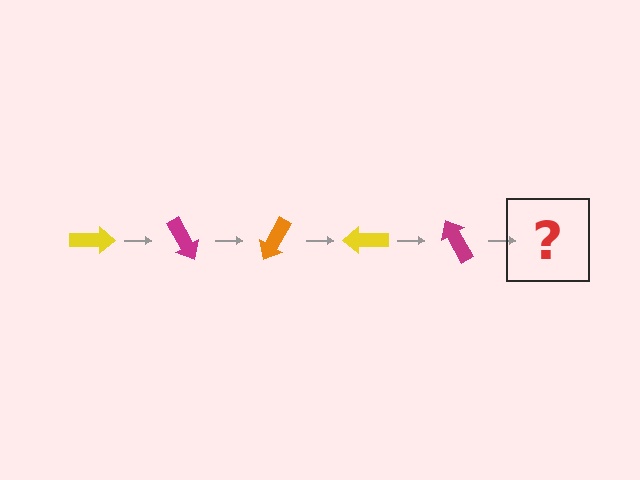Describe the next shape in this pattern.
It should be an orange arrow, rotated 300 degrees from the start.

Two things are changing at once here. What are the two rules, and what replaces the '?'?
The two rules are that it rotates 60 degrees each step and the color cycles through yellow, magenta, and orange. The '?' should be an orange arrow, rotated 300 degrees from the start.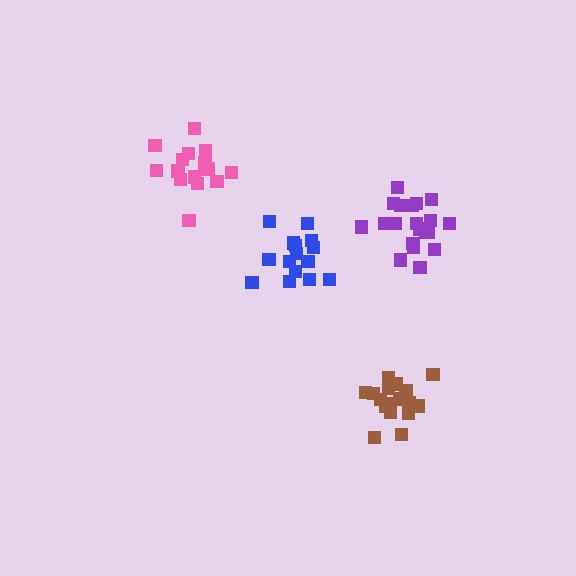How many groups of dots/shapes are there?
There are 4 groups.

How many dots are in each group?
Group 1: 18 dots, Group 2: 15 dots, Group 3: 21 dots, Group 4: 15 dots (69 total).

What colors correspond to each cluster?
The clusters are colored: brown, pink, purple, blue.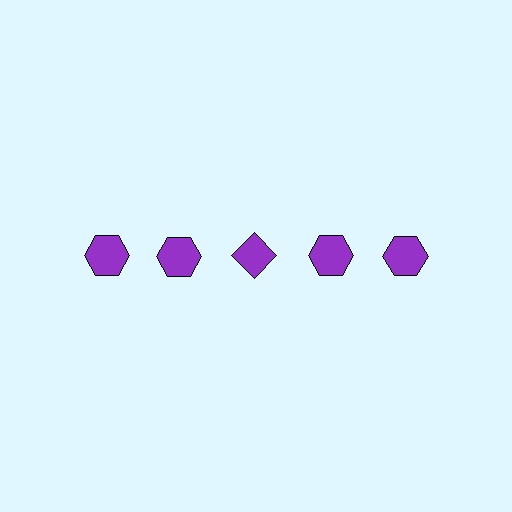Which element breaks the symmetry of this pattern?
The purple diamond in the top row, center column breaks the symmetry. All other shapes are purple hexagons.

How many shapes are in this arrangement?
There are 5 shapes arranged in a grid pattern.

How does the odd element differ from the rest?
It has a different shape: diamond instead of hexagon.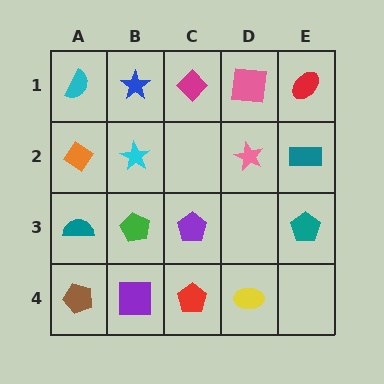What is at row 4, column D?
A yellow ellipse.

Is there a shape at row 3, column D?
No, that cell is empty.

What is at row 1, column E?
A red ellipse.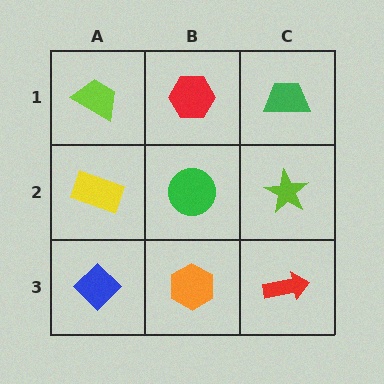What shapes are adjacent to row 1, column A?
A yellow rectangle (row 2, column A), a red hexagon (row 1, column B).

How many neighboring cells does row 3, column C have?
2.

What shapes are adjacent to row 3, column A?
A yellow rectangle (row 2, column A), an orange hexagon (row 3, column B).